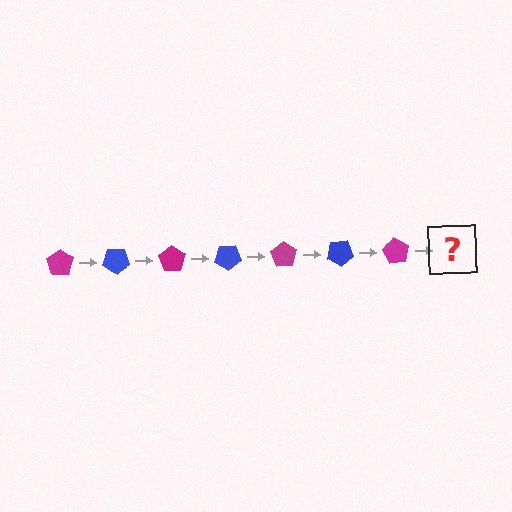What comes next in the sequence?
The next element should be a blue pentagon, rotated 245 degrees from the start.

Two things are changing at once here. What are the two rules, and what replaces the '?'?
The two rules are that it rotates 35 degrees each step and the color cycles through magenta and blue. The '?' should be a blue pentagon, rotated 245 degrees from the start.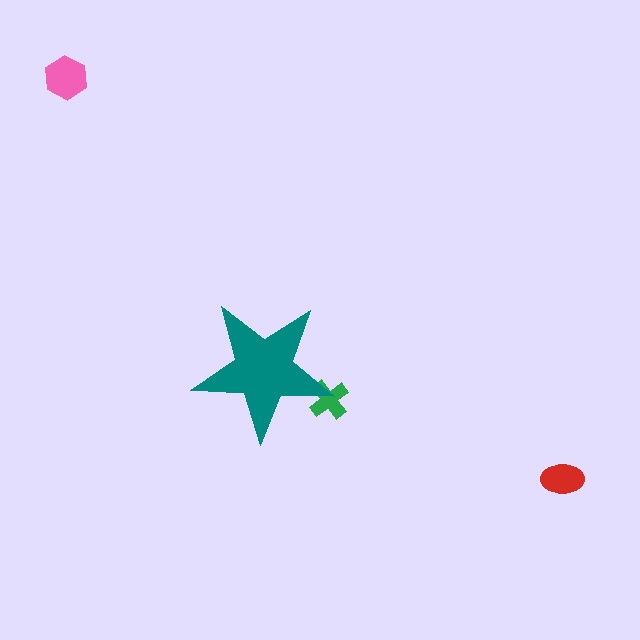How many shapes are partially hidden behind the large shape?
1 shape is partially hidden.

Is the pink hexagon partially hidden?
No, the pink hexagon is fully visible.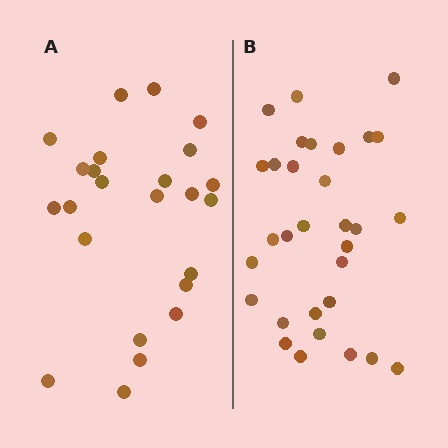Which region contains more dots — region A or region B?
Region B (the right region) has more dots.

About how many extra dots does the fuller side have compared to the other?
Region B has roughly 8 or so more dots than region A.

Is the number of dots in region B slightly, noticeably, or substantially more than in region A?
Region B has noticeably more, but not dramatically so. The ratio is roughly 1.3 to 1.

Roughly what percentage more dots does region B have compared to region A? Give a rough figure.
About 30% more.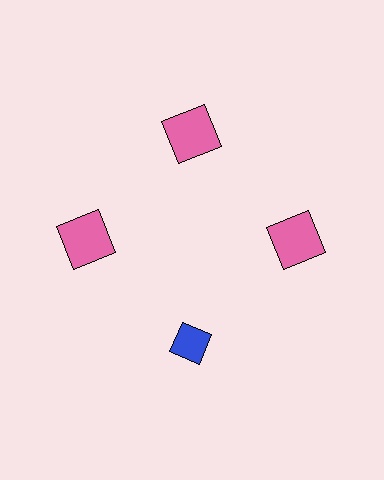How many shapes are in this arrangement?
There are 4 shapes arranged in a ring pattern.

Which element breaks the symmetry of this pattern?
The blue diamond at roughly the 6 o'clock position breaks the symmetry. All other shapes are pink squares.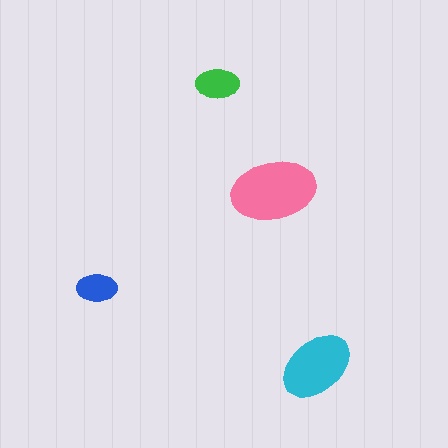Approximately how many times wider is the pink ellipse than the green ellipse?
About 2 times wider.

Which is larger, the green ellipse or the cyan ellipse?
The cyan one.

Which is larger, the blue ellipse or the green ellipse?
The green one.